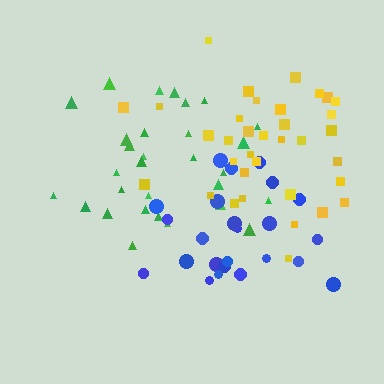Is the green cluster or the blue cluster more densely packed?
Blue.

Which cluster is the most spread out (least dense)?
Green.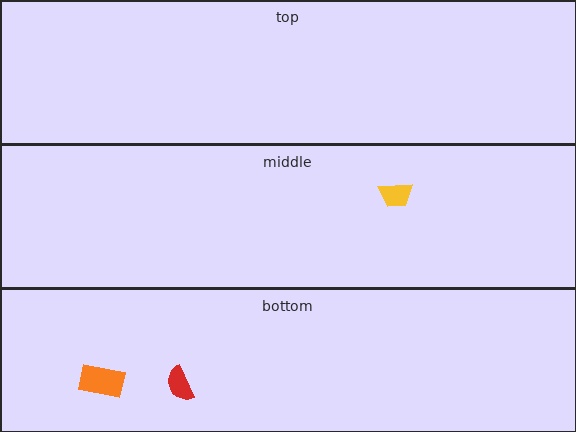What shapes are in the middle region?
The yellow trapezoid.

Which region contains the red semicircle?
The bottom region.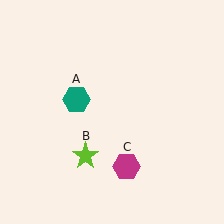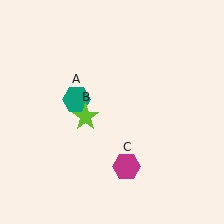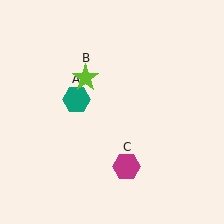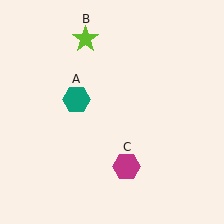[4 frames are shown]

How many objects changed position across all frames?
1 object changed position: lime star (object B).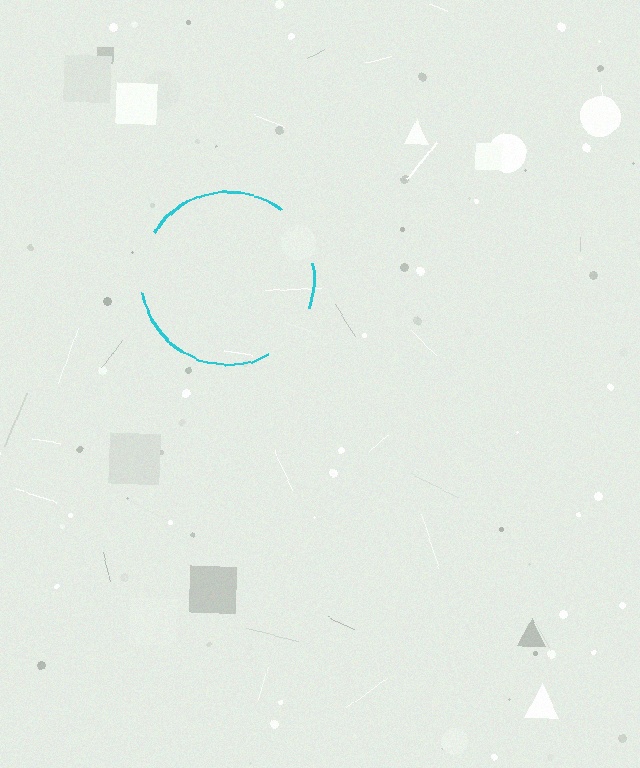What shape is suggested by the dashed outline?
The dashed outline suggests a circle.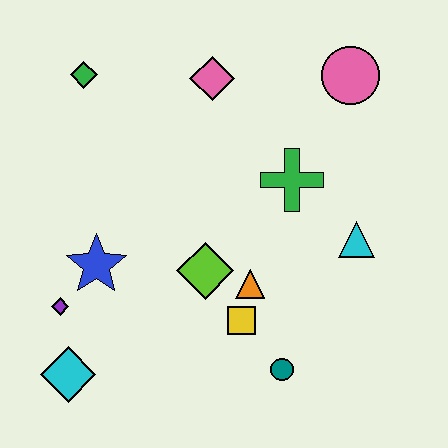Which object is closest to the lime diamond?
The orange triangle is closest to the lime diamond.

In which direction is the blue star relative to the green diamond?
The blue star is below the green diamond.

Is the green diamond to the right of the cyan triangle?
No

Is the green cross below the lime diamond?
No